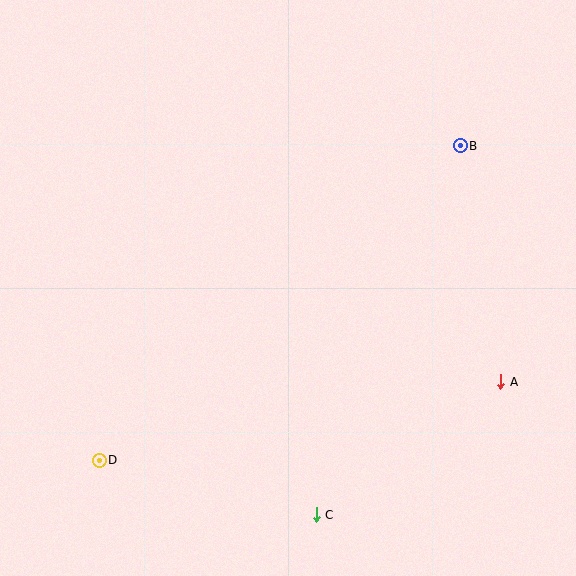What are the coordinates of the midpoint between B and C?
The midpoint between B and C is at (388, 330).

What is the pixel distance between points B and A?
The distance between B and A is 240 pixels.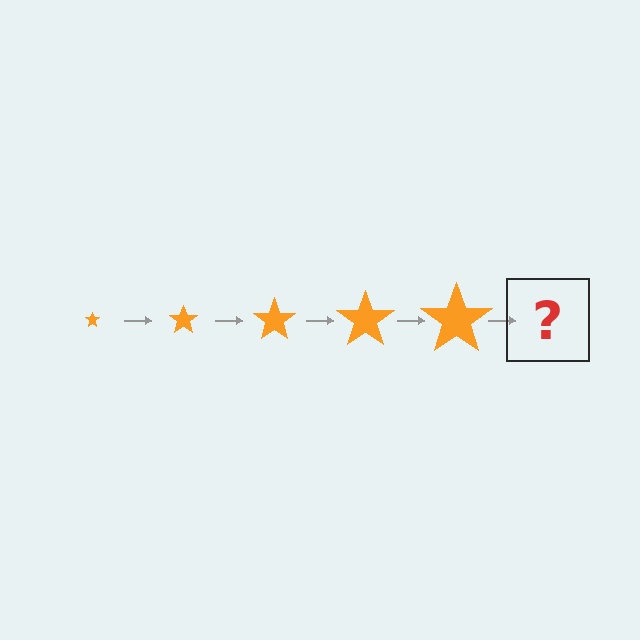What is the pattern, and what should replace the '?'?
The pattern is that the star gets progressively larger each step. The '?' should be an orange star, larger than the previous one.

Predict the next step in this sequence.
The next step is an orange star, larger than the previous one.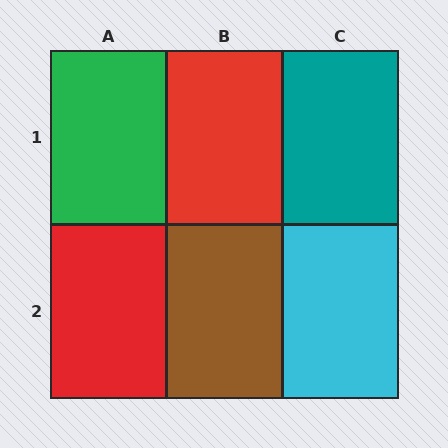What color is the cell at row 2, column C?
Cyan.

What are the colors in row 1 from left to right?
Green, red, teal.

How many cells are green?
1 cell is green.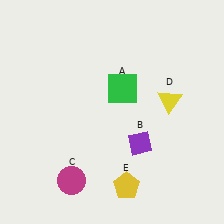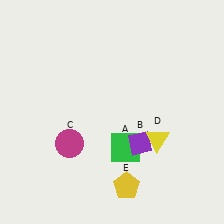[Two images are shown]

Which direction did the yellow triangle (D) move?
The yellow triangle (D) moved down.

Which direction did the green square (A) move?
The green square (A) moved down.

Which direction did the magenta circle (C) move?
The magenta circle (C) moved up.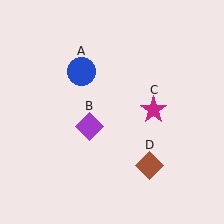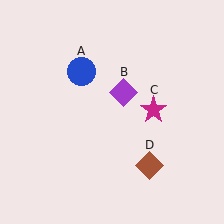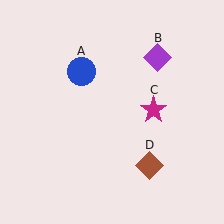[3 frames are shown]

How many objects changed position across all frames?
1 object changed position: purple diamond (object B).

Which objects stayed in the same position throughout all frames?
Blue circle (object A) and magenta star (object C) and brown diamond (object D) remained stationary.